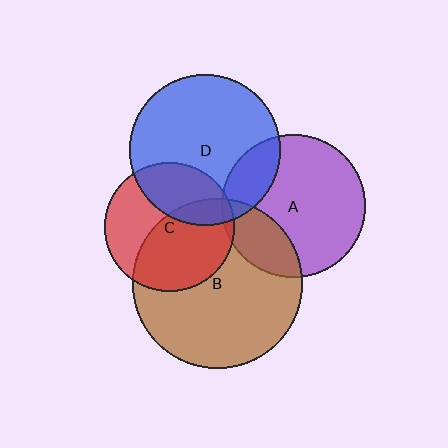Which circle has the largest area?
Circle B (brown).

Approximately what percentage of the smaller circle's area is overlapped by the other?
Approximately 5%.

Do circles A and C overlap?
Yes.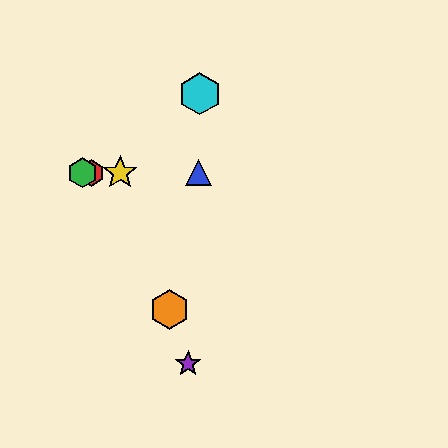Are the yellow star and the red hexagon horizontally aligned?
Yes, both are at y≈173.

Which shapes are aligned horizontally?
The red hexagon, the blue triangle, the green hexagon, the yellow star are aligned horizontally.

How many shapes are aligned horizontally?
4 shapes (the red hexagon, the blue triangle, the green hexagon, the yellow star) are aligned horizontally.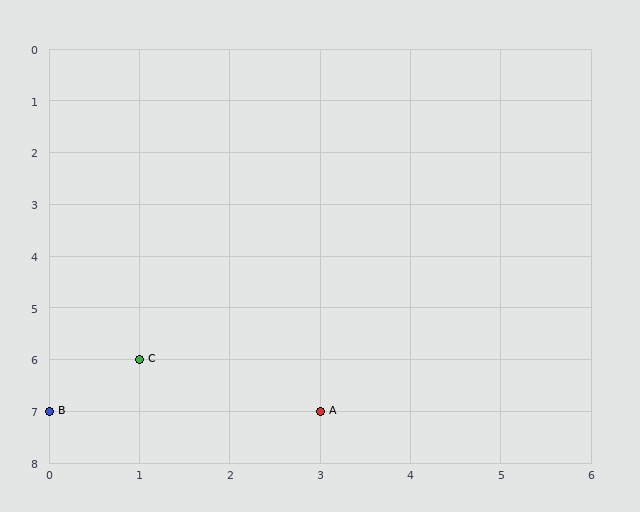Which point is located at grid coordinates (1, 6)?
Point C is at (1, 6).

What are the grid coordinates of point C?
Point C is at grid coordinates (1, 6).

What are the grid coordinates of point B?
Point B is at grid coordinates (0, 7).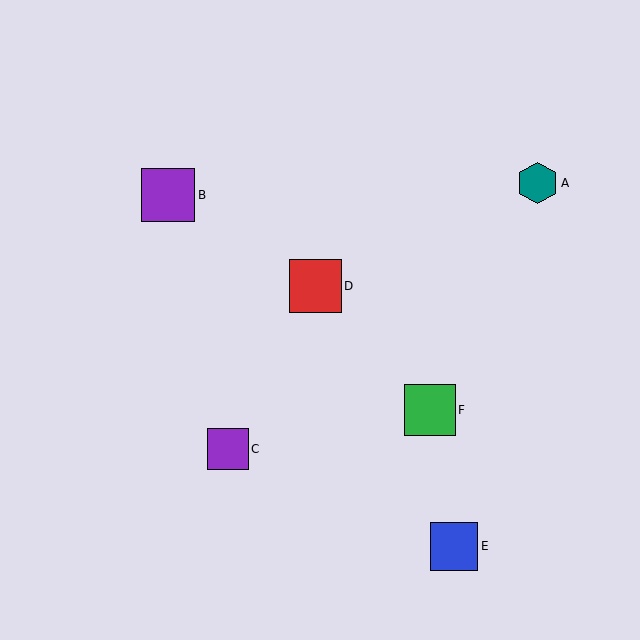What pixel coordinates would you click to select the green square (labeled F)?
Click at (430, 410) to select the green square F.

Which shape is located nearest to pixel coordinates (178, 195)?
The purple square (labeled B) at (168, 195) is nearest to that location.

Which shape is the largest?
The purple square (labeled B) is the largest.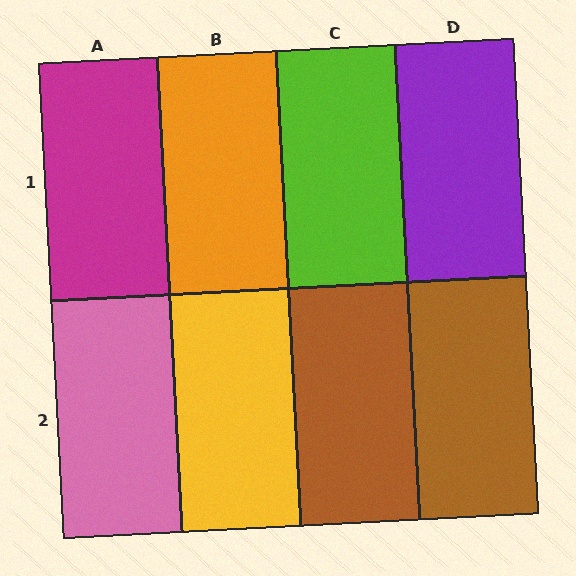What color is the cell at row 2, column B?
Yellow.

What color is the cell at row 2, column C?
Brown.